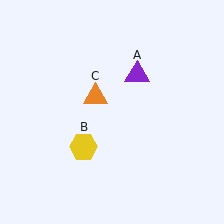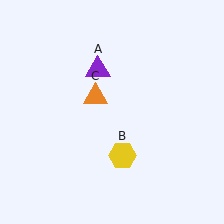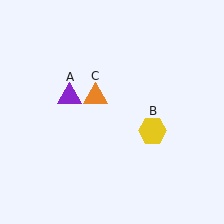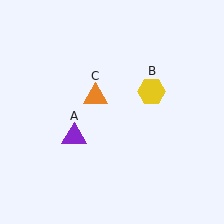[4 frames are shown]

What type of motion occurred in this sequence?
The purple triangle (object A), yellow hexagon (object B) rotated counterclockwise around the center of the scene.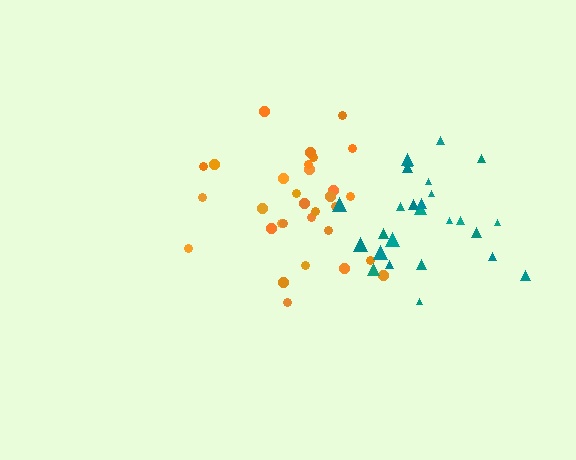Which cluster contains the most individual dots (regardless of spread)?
Orange (31).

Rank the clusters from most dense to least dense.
teal, orange.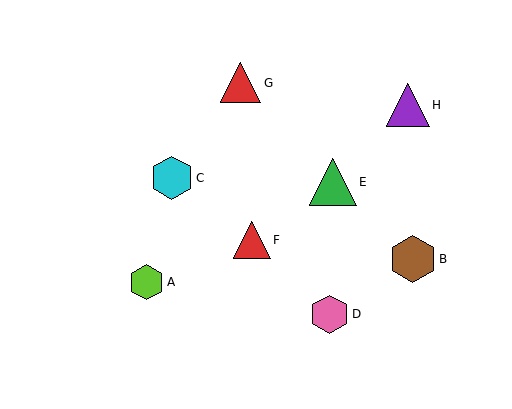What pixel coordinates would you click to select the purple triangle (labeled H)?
Click at (408, 105) to select the purple triangle H.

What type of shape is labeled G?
Shape G is a red triangle.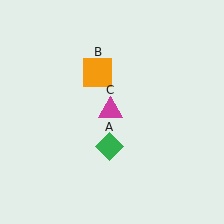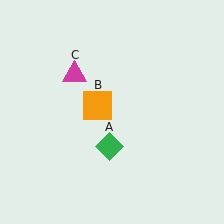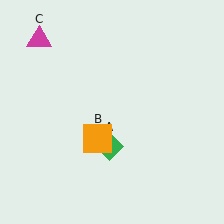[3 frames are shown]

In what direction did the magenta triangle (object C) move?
The magenta triangle (object C) moved up and to the left.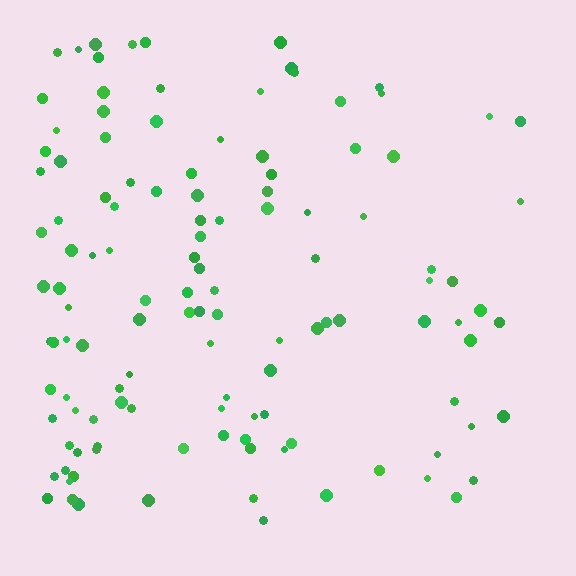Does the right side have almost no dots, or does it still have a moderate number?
Still a moderate number, just noticeably fewer than the left.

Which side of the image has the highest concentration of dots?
The left.